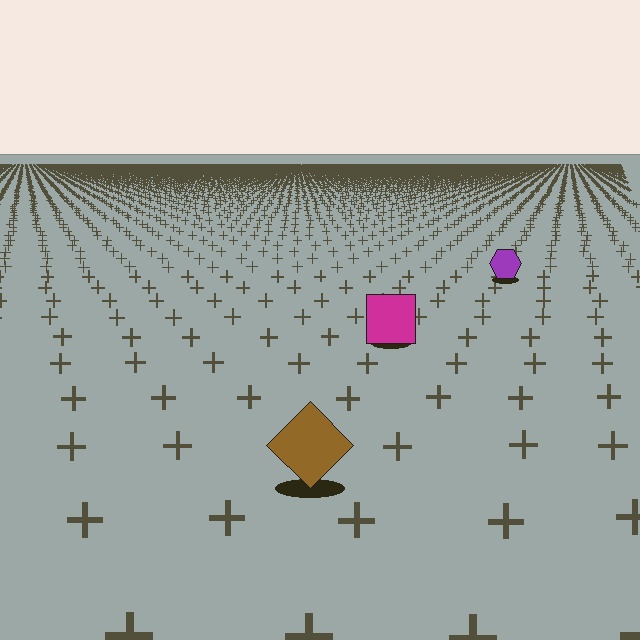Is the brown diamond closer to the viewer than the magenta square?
Yes. The brown diamond is closer — you can tell from the texture gradient: the ground texture is coarser near it.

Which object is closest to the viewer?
The brown diamond is closest. The texture marks near it are larger and more spread out.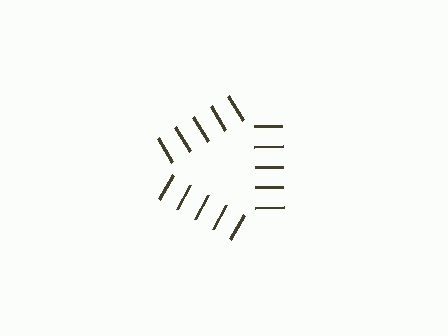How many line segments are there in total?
15 — 5 along each of the 3 edges.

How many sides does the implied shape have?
3 sides — the line-ends trace a triangle.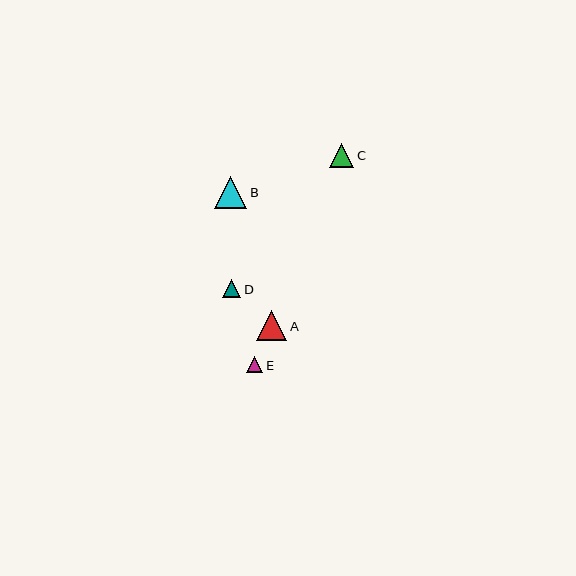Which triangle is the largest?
Triangle B is the largest with a size of approximately 33 pixels.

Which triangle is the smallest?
Triangle E is the smallest with a size of approximately 17 pixels.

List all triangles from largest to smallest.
From largest to smallest: B, A, C, D, E.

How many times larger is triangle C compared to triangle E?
Triangle C is approximately 1.5 times the size of triangle E.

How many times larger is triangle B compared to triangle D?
Triangle B is approximately 1.8 times the size of triangle D.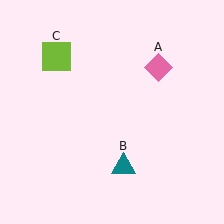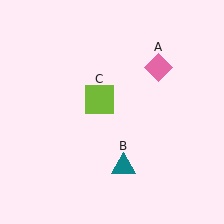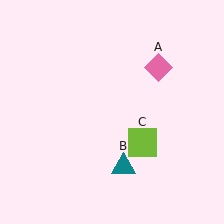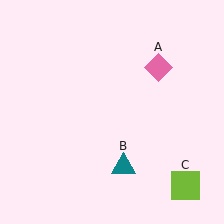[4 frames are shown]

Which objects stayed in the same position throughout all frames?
Pink diamond (object A) and teal triangle (object B) remained stationary.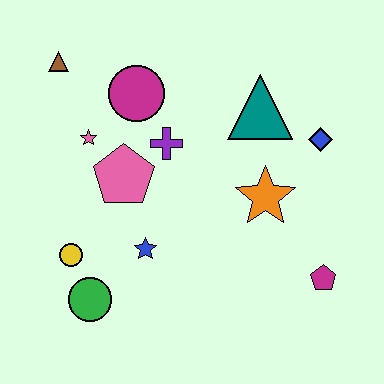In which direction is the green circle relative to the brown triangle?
The green circle is below the brown triangle.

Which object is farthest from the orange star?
The brown triangle is farthest from the orange star.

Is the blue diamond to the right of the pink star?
Yes